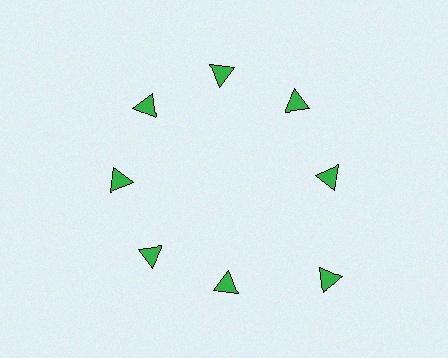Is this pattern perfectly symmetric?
No. The 8 green triangles are arranged in a ring, but one element near the 4 o'clock position is pushed outward from the center, breaking the 8-fold rotational symmetry.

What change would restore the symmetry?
The symmetry would be restored by moving it inward, back onto the ring so that all 8 triangles sit at equal angles and equal distance from the center.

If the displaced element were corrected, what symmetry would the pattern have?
It would have 8-fold rotational symmetry — the pattern would map onto itself every 45 degrees.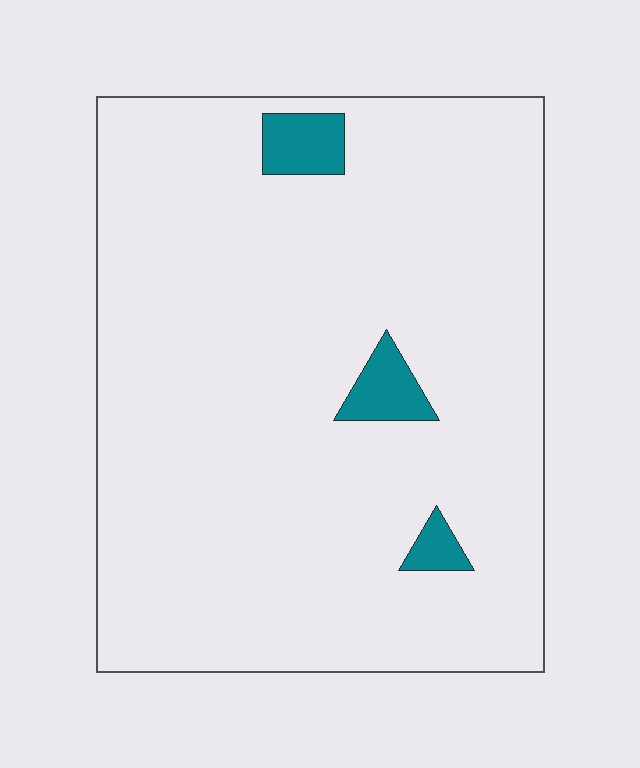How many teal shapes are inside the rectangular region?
3.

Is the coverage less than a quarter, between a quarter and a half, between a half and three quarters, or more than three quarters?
Less than a quarter.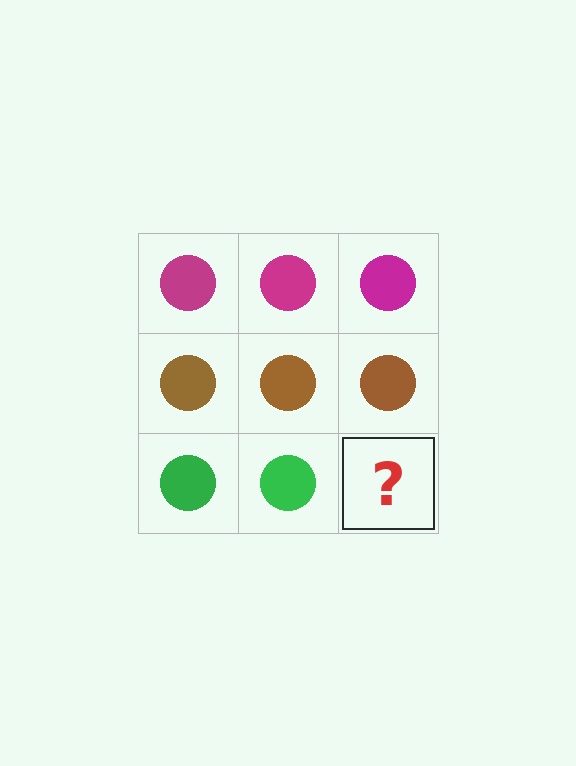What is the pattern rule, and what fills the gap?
The rule is that each row has a consistent color. The gap should be filled with a green circle.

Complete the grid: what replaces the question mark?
The question mark should be replaced with a green circle.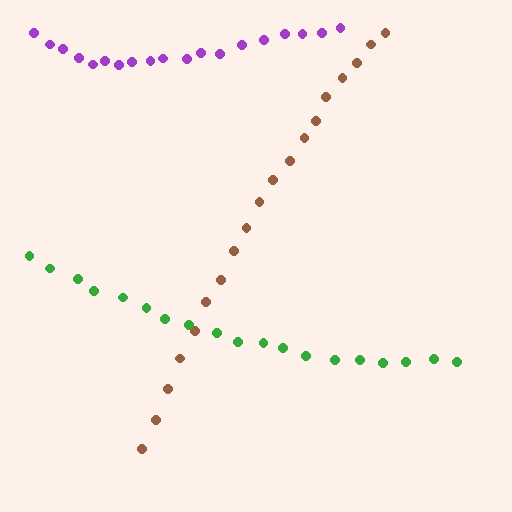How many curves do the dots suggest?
There are 3 distinct paths.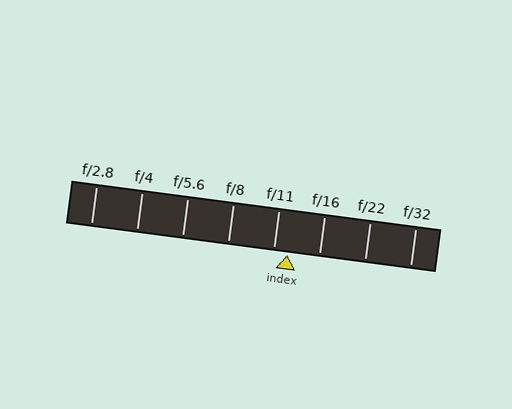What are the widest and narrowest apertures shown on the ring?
The widest aperture shown is f/2.8 and the narrowest is f/32.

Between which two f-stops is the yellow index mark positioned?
The index mark is between f/11 and f/16.